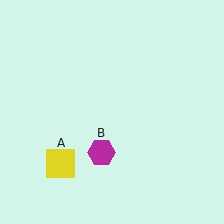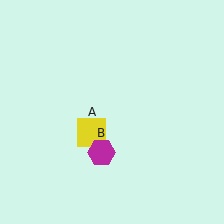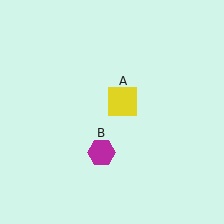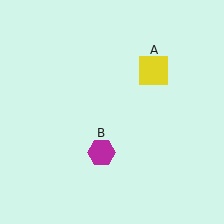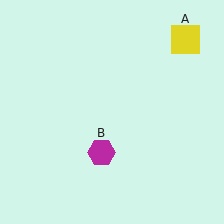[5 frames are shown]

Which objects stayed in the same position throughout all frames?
Magenta hexagon (object B) remained stationary.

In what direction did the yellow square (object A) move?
The yellow square (object A) moved up and to the right.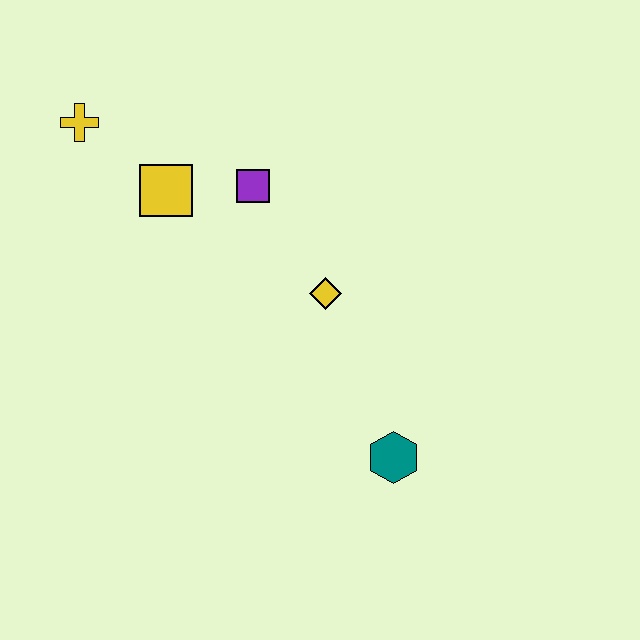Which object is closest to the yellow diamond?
The purple square is closest to the yellow diamond.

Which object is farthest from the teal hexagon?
The yellow cross is farthest from the teal hexagon.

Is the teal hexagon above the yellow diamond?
No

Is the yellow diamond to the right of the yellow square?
Yes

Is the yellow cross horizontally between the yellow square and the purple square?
No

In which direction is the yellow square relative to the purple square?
The yellow square is to the left of the purple square.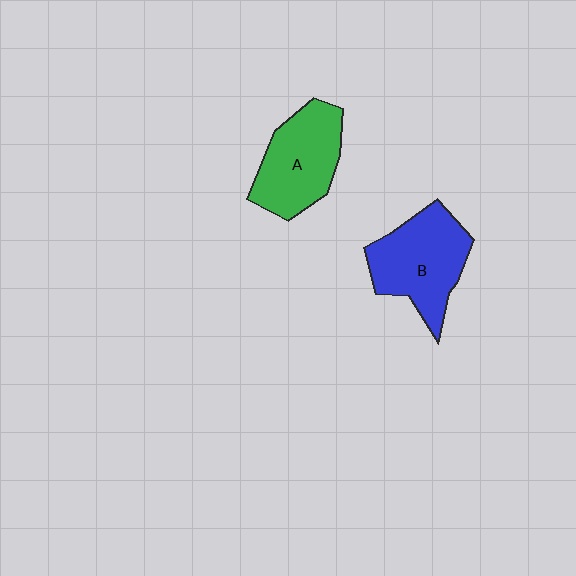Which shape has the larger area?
Shape B (blue).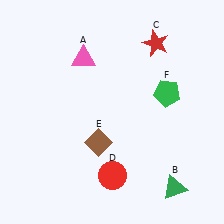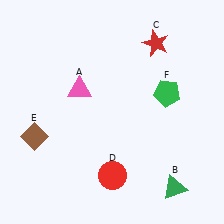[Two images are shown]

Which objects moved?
The objects that moved are: the pink triangle (A), the brown diamond (E).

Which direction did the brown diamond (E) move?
The brown diamond (E) moved left.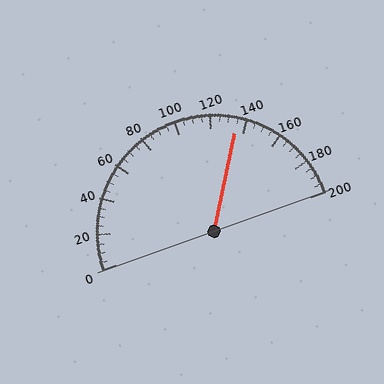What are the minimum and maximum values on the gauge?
The gauge ranges from 0 to 200.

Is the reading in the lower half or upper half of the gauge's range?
The reading is in the upper half of the range (0 to 200).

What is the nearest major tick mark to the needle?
The nearest major tick mark is 140.